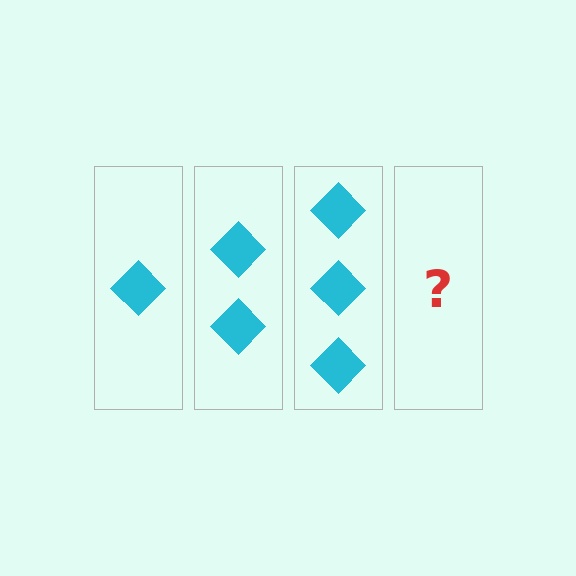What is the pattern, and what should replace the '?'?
The pattern is that each step adds one more diamond. The '?' should be 4 diamonds.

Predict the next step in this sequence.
The next step is 4 diamonds.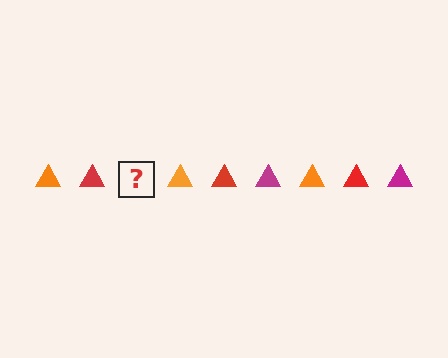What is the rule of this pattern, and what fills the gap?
The rule is that the pattern cycles through orange, red, magenta triangles. The gap should be filled with a magenta triangle.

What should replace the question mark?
The question mark should be replaced with a magenta triangle.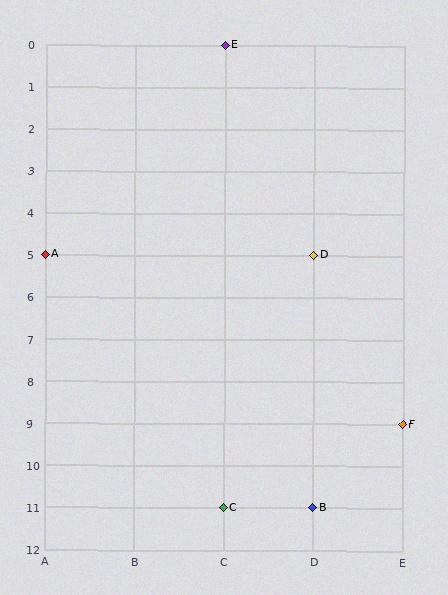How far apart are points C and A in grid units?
Points C and A are 2 columns and 6 rows apart (about 6.3 grid units diagonally).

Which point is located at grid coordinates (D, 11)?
Point B is at (D, 11).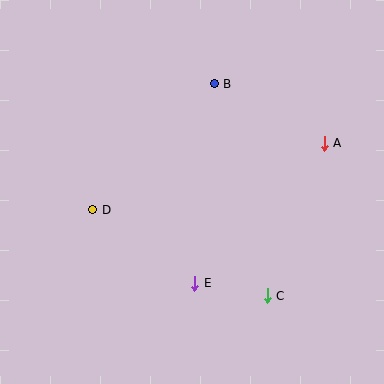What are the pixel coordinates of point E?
Point E is at (195, 283).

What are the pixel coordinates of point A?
Point A is at (324, 143).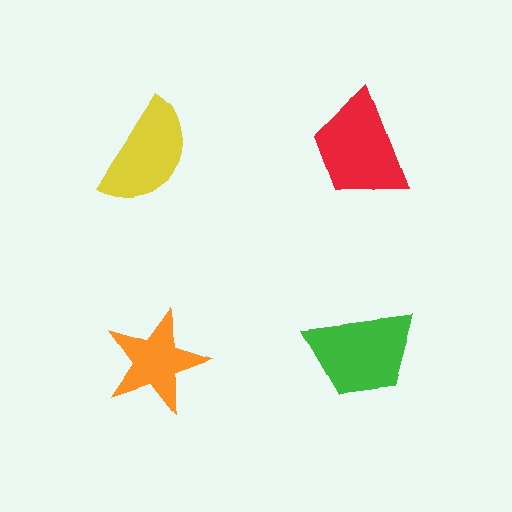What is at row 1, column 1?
A yellow semicircle.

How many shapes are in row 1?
2 shapes.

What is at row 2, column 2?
A green trapezoid.